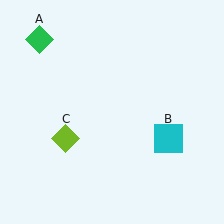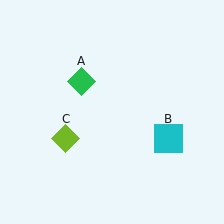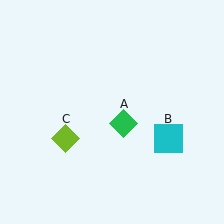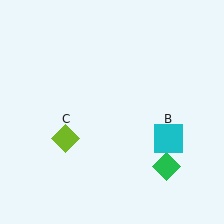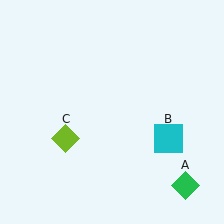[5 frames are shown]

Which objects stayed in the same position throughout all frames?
Cyan square (object B) and lime diamond (object C) remained stationary.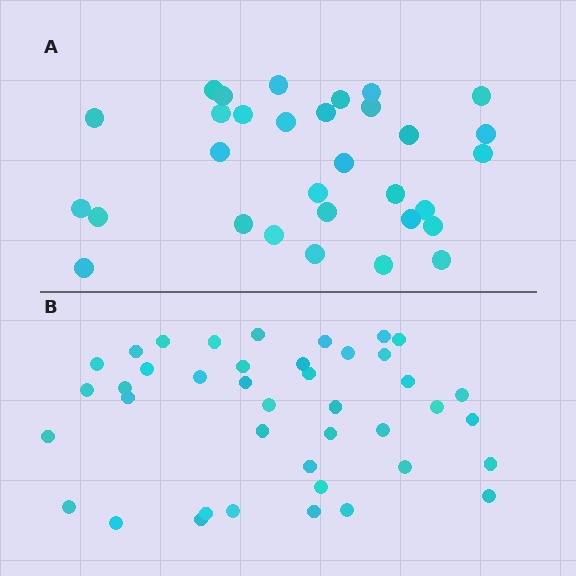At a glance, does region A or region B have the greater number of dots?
Region B (the bottom region) has more dots.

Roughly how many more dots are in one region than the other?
Region B has roughly 10 or so more dots than region A.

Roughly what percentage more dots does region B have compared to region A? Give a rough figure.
About 30% more.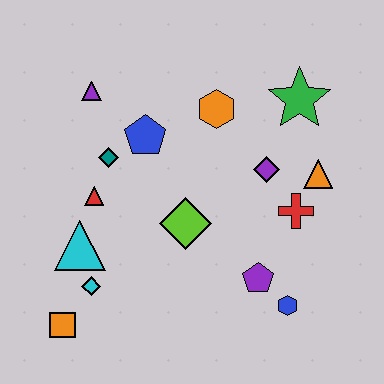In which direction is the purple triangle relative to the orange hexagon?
The purple triangle is to the left of the orange hexagon.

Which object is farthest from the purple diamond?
The orange square is farthest from the purple diamond.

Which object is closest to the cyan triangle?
The cyan diamond is closest to the cyan triangle.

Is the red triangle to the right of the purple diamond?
No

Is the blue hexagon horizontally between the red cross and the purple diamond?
Yes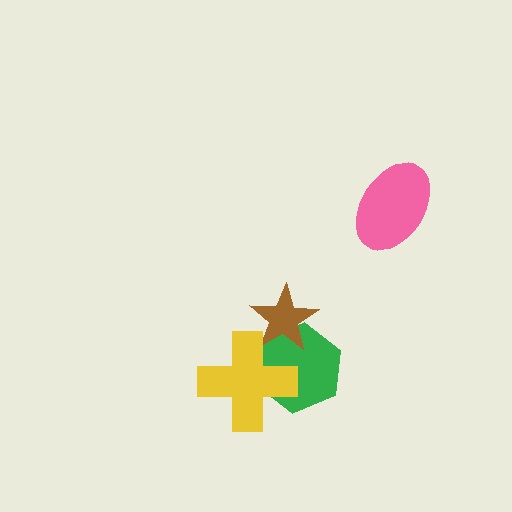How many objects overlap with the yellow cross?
2 objects overlap with the yellow cross.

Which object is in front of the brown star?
The yellow cross is in front of the brown star.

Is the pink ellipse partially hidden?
No, no other shape covers it.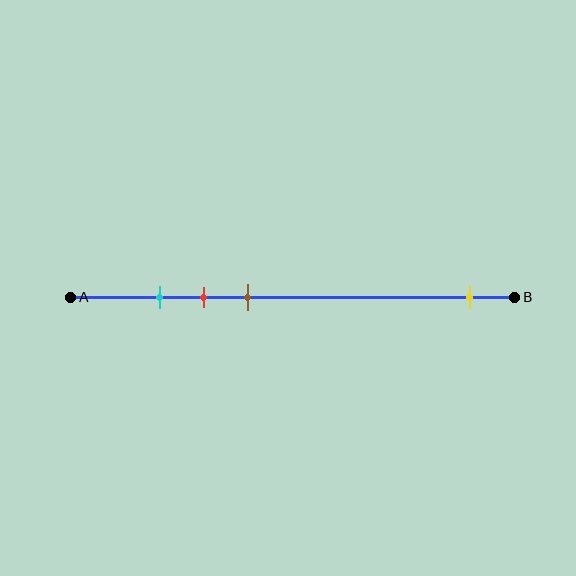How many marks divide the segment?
There are 4 marks dividing the segment.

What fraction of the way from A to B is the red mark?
The red mark is approximately 30% (0.3) of the way from A to B.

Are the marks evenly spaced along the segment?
No, the marks are not evenly spaced.